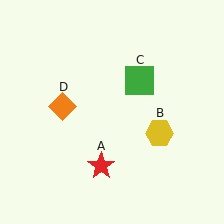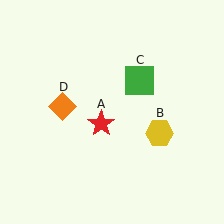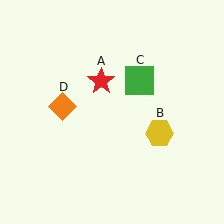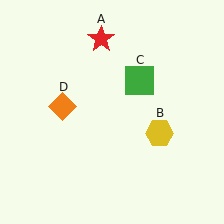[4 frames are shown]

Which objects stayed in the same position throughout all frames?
Yellow hexagon (object B) and green square (object C) and orange diamond (object D) remained stationary.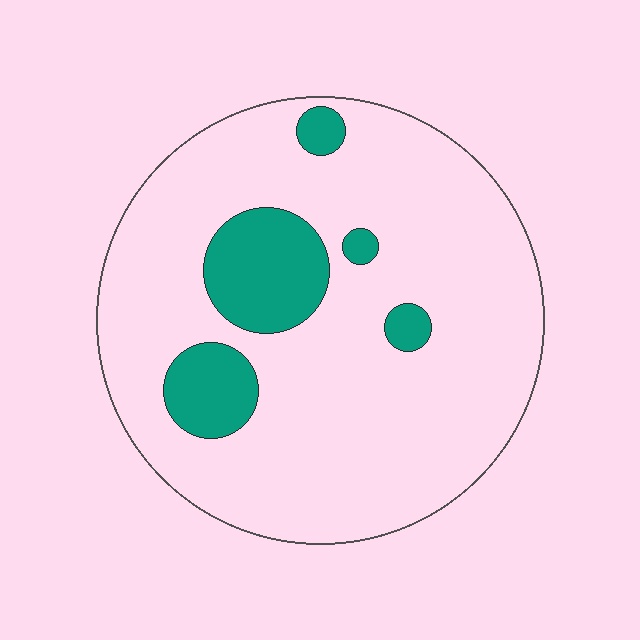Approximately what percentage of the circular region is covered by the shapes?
Approximately 15%.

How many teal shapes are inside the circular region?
5.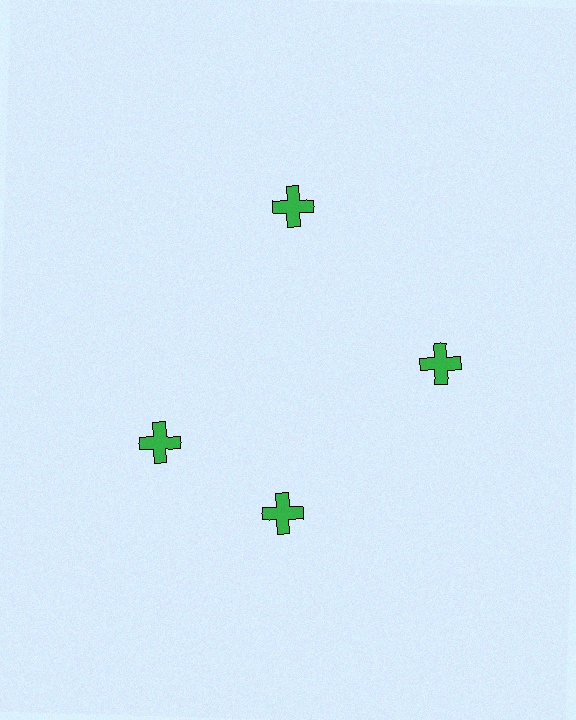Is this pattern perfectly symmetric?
No. The 4 green crosses are arranged in a ring, but one element near the 9 o'clock position is rotated out of alignment along the ring, breaking the 4-fold rotational symmetry.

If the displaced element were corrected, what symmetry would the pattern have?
It would have 4-fold rotational symmetry — the pattern would map onto itself every 90 degrees.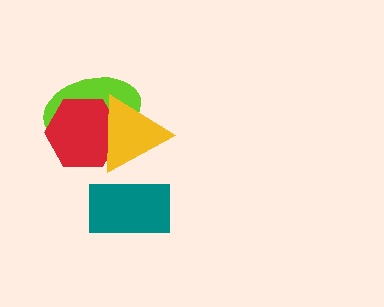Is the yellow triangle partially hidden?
Yes, it is partially covered by another shape.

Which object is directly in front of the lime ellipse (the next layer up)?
The red hexagon is directly in front of the lime ellipse.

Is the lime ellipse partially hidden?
Yes, it is partially covered by another shape.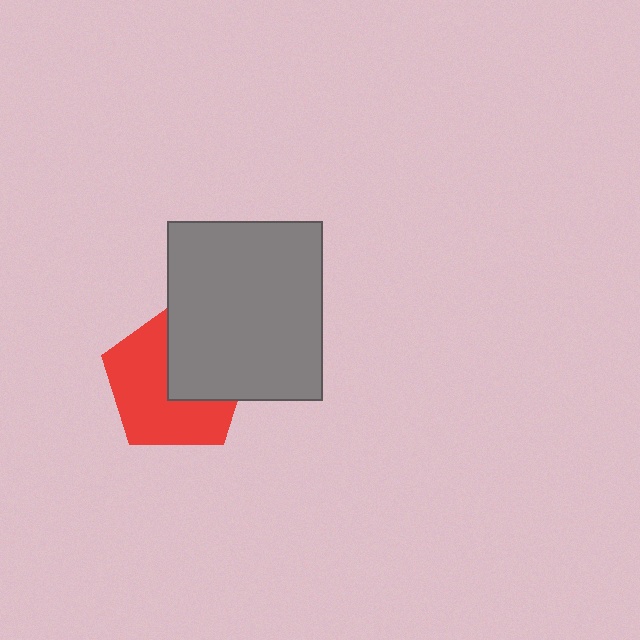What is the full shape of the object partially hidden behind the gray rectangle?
The partially hidden object is a red pentagon.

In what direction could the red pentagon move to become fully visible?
The red pentagon could move toward the lower-left. That would shift it out from behind the gray rectangle entirely.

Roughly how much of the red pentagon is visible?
About half of it is visible (roughly 60%).